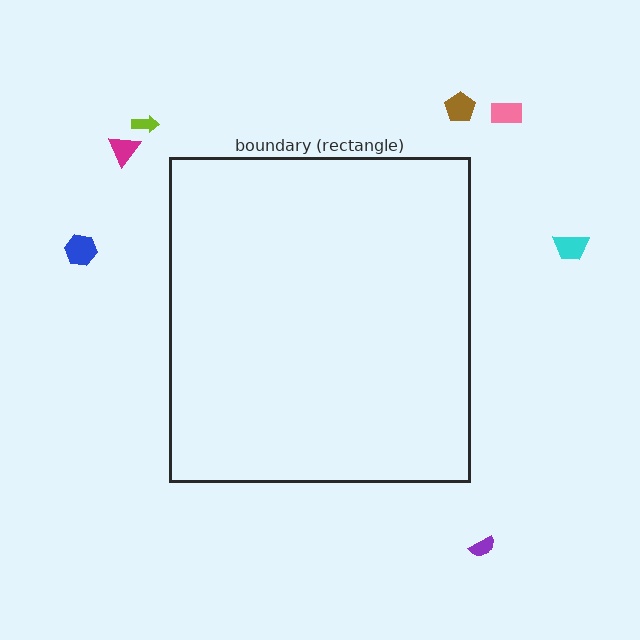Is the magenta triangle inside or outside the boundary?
Outside.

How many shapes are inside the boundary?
0 inside, 7 outside.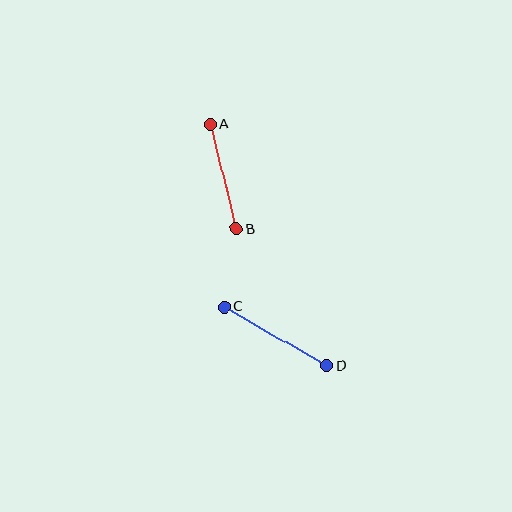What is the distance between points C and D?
The distance is approximately 118 pixels.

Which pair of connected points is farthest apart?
Points C and D are farthest apart.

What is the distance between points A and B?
The distance is approximately 108 pixels.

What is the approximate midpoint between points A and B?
The midpoint is at approximately (223, 177) pixels.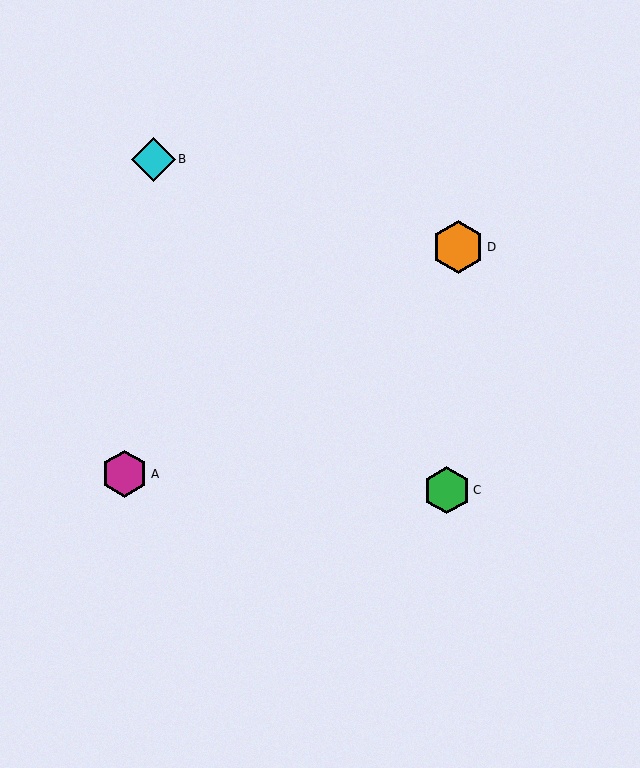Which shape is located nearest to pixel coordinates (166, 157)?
The cyan diamond (labeled B) at (153, 159) is nearest to that location.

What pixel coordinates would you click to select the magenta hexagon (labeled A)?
Click at (125, 474) to select the magenta hexagon A.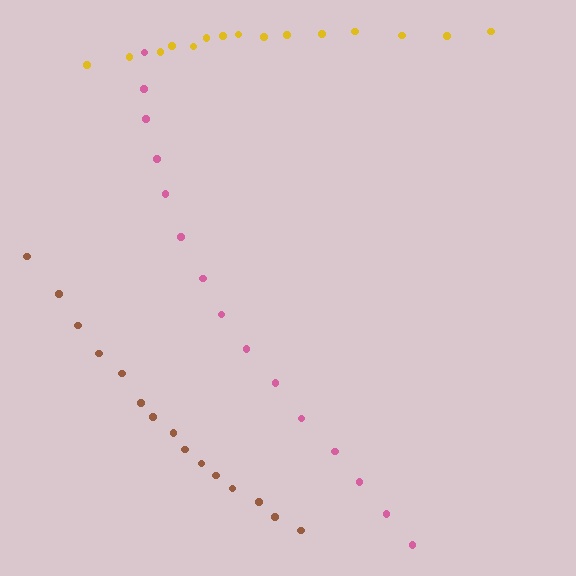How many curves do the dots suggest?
There are 3 distinct paths.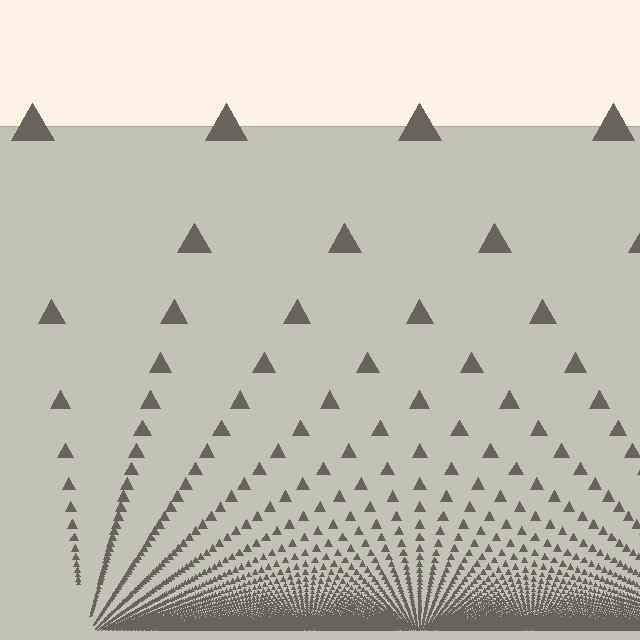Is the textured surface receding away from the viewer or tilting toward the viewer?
The surface appears to tilt toward the viewer. Texture elements get larger and sparser toward the top.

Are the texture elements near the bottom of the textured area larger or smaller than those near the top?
Smaller. The gradient is inverted — elements near the bottom are smaller and denser.